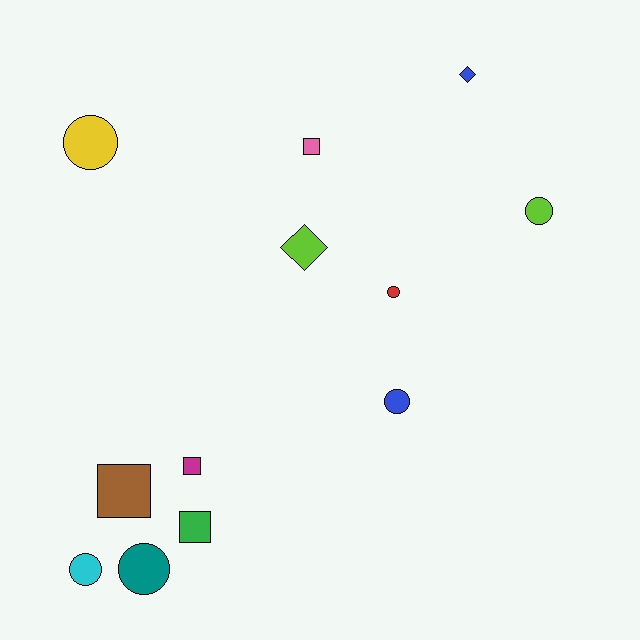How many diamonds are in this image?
There are 2 diamonds.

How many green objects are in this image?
There is 1 green object.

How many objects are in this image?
There are 12 objects.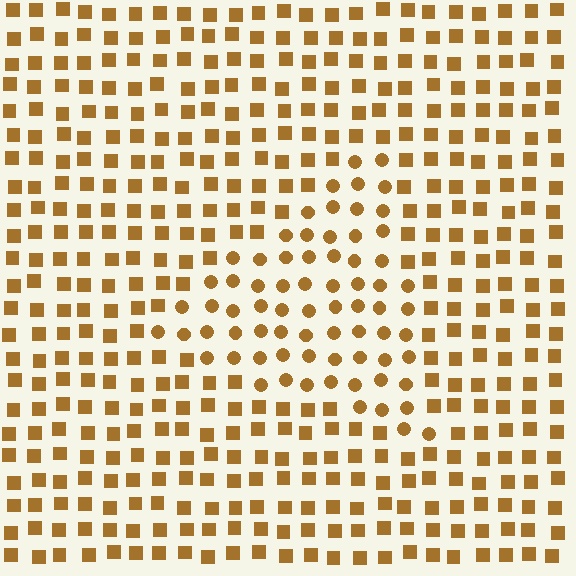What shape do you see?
I see a triangle.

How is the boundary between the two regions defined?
The boundary is defined by a change in element shape: circles inside vs. squares outside. All elements share the same color and spacing.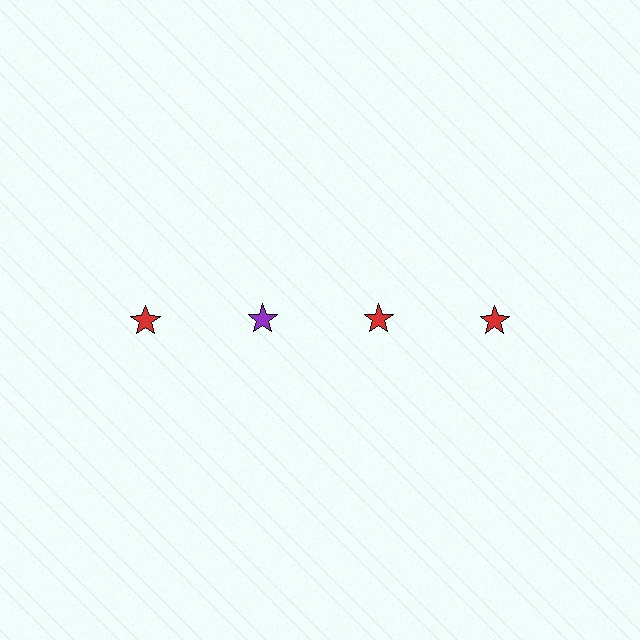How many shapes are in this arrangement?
There are 4 shapes arranged in a grid pattern.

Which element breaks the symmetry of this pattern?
The purple star in the top row, second from left column breaks the symmetry. All other shapes are red stars.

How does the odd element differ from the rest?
It has a different color: purple instead of red.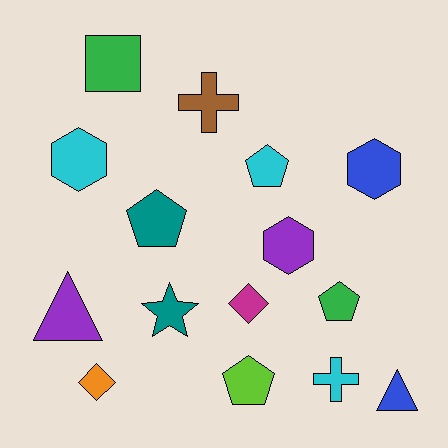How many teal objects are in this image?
There are 2 teal objects.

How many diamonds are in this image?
There are 2 diamonds.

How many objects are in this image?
There are 15 objects.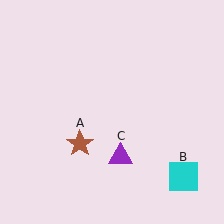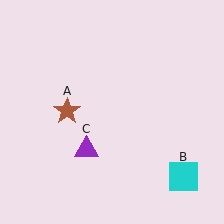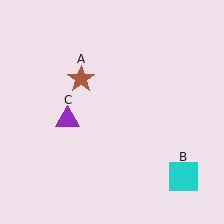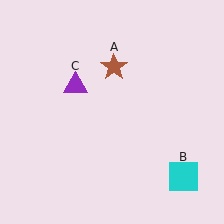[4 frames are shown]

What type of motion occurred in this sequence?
The brown star (object A), purple triangle (object C) rotated clockwise around the center of the scene.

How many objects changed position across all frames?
2 objects changed position: brown star (object A), purple triangle (object C).